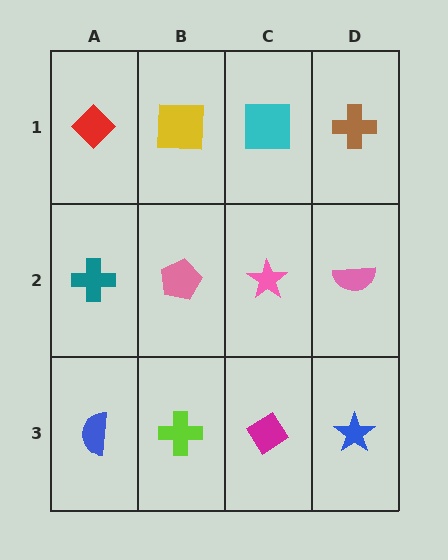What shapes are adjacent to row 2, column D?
A brown cross (row 1, column D), a blue star (row 3, column D), a pink star (row 2, column C).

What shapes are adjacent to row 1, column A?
A teal cross (row 2, column A), a yellow square (row 1, column B).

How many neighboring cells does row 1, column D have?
2.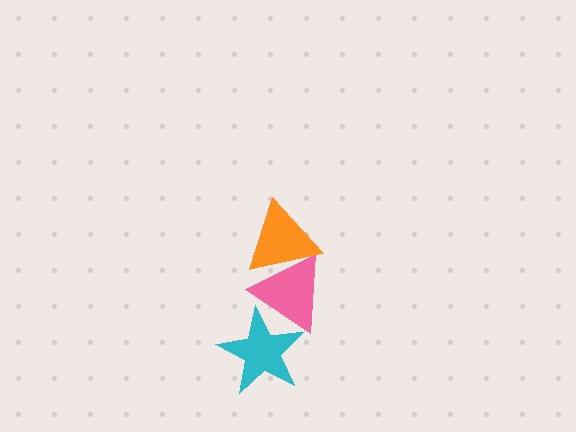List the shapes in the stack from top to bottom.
From top to bottom: the orange triangle, the pink triangle, the cyan star.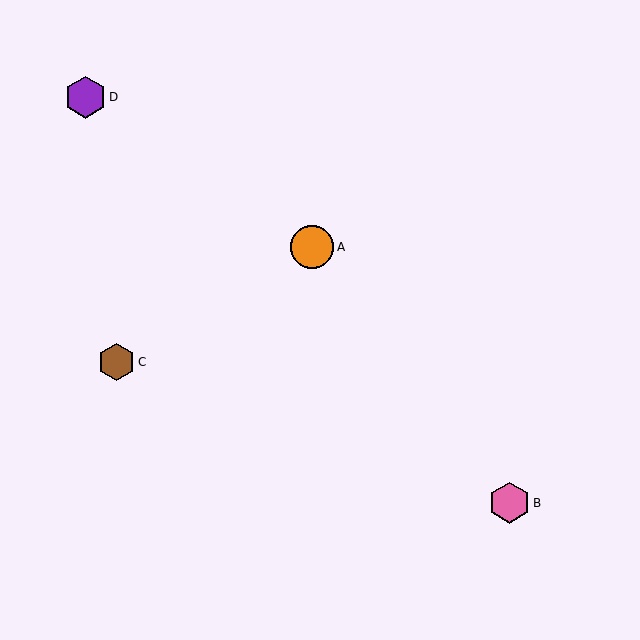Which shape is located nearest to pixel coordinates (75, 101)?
The purple hexagon (labeled D) at (85, 97) is nearest to that location.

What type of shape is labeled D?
Shape D is a purple hexagon.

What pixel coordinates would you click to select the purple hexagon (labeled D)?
Click at (85, 97) to select the purple hexagon D.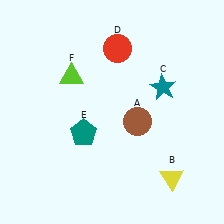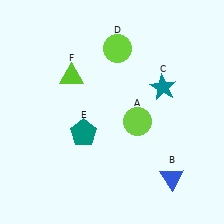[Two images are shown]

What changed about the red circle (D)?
In Image 1, D is red. In Image 2, it changed to lime.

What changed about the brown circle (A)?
In Image 1, A is brown. In Image 2, it changed to lime.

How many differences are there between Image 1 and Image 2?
There are 3 differences between the two images.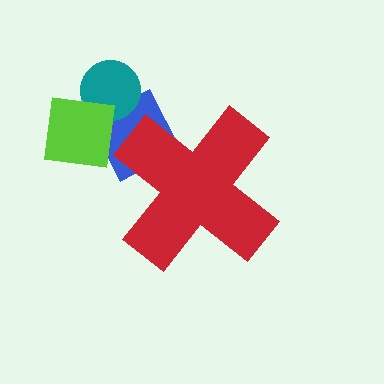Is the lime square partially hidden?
No, the lime square is fully visible.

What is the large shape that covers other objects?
A red cross.